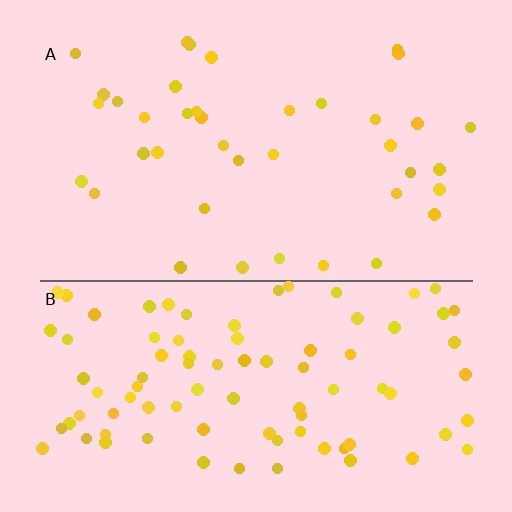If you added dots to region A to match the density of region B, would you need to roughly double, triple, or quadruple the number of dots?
Approximately double.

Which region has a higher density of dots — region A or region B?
B (the bottom).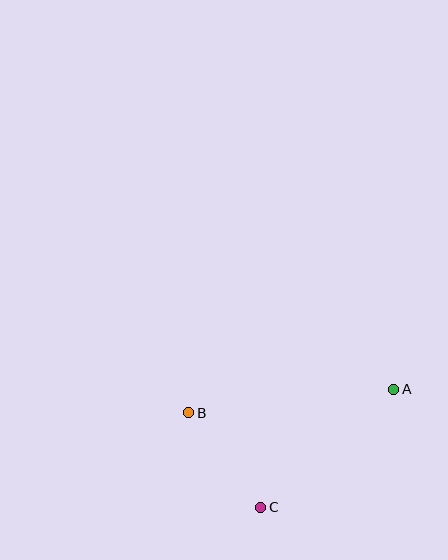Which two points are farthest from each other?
Points A and B are farthest from each other.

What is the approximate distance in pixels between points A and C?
The distance between A and C is approximately 178 pixels.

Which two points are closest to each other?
Points B and C are closest to each other.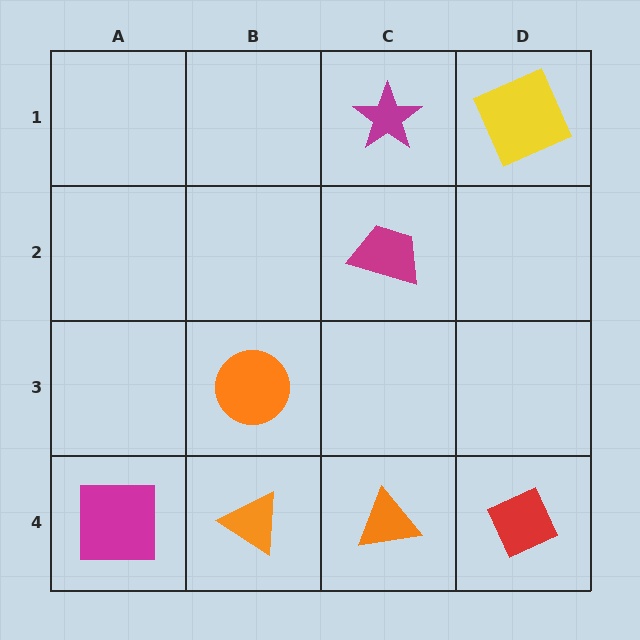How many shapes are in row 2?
1 shape.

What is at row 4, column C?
An orange triangle.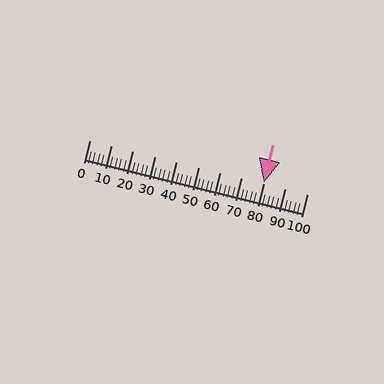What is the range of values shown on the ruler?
The ruler shows values from 0 to 100.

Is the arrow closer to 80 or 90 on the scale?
The arrow is closer to 80.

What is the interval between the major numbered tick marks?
The major tick marks are spaced 10 units apart.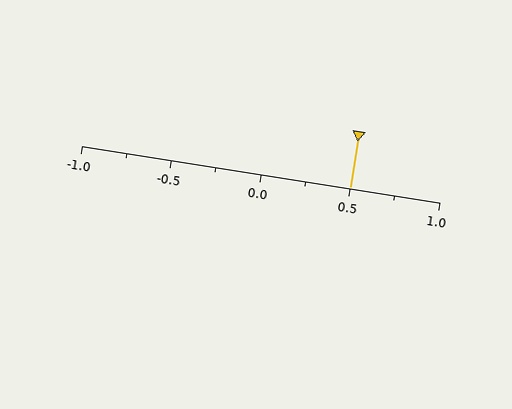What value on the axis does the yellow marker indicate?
The marker indicates approximately 0.5.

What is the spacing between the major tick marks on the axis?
The major ticks are spaced 0.5 apart.